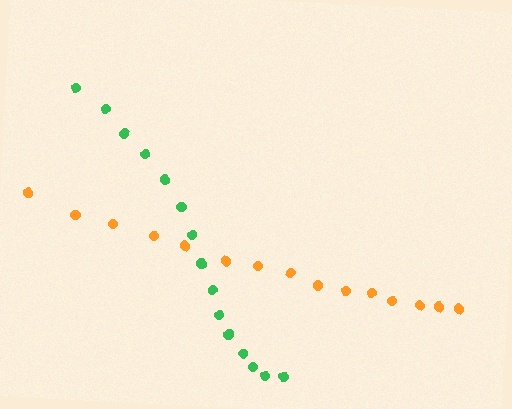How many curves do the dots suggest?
There are 2 distinct paths.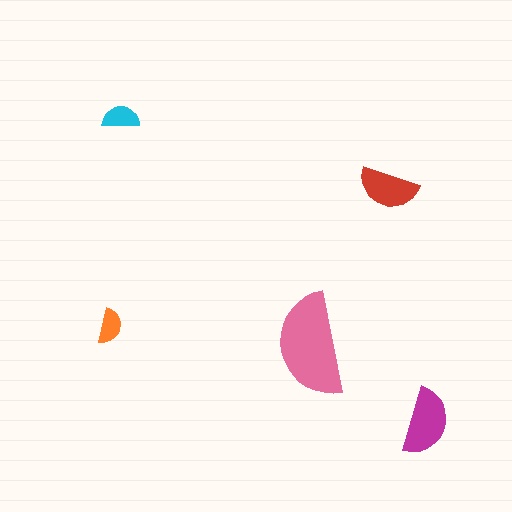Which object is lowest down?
The magenta semicircle is bottommost.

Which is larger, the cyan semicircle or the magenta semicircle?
The magenta one.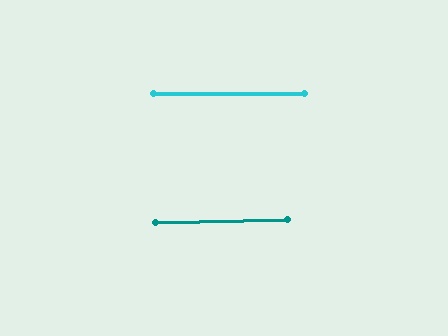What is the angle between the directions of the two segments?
Approximately 1 degree.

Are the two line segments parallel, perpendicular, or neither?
Parallel — their directions differ by only 1.4°.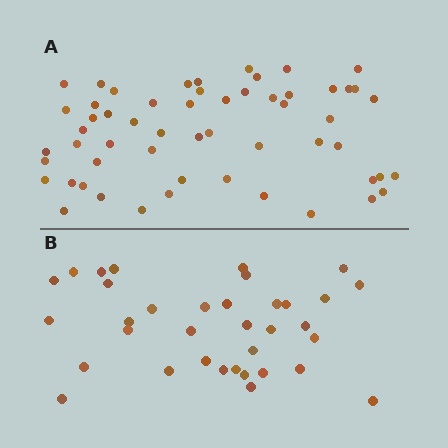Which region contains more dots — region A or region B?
Region A (the top region) has more dots.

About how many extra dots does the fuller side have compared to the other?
Region A has approximately 20 more dots than region B.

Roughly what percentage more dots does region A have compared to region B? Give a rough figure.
About 60% more.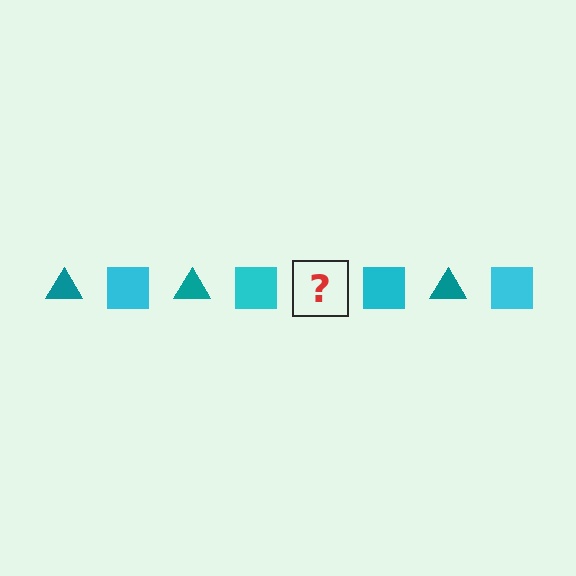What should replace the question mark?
The question mark should be replaced with a teal triangle.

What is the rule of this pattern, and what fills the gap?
The rule is that the pattern alternates between teal triangle and cyan square. The gap should be filled with a teal triangle.